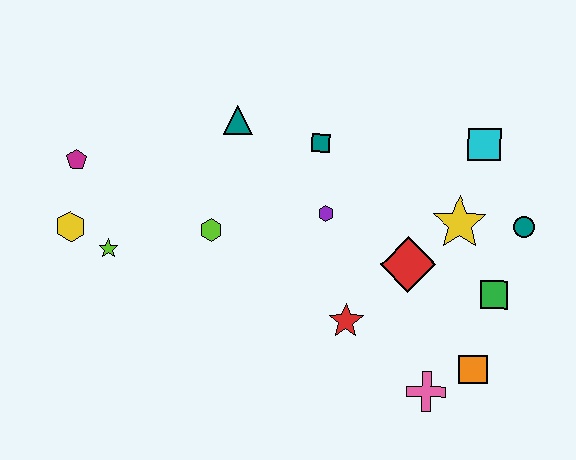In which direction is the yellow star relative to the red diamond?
The yellow star is to the right of the red diamond.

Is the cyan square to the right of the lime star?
Yes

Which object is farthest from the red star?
The magenta pentagon is farthest from the red star.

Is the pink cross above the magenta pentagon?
No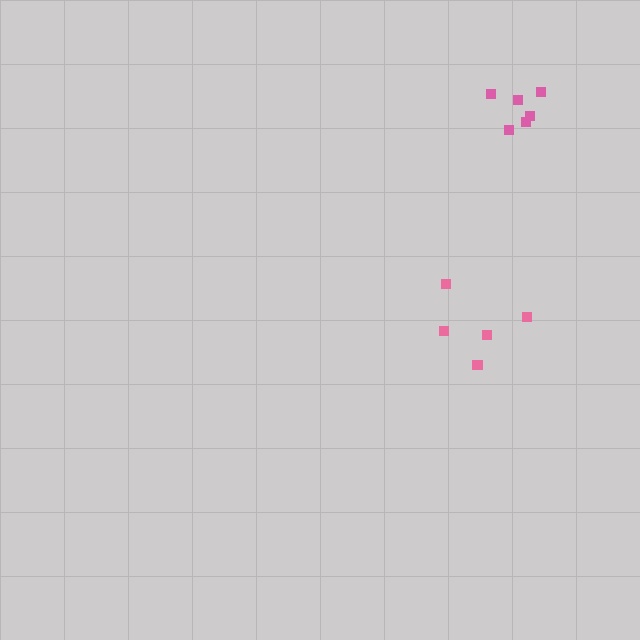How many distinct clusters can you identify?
There are 2 distinct clusters.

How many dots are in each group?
Group 1: 6 dots, Group 2: 5 dots (11 total).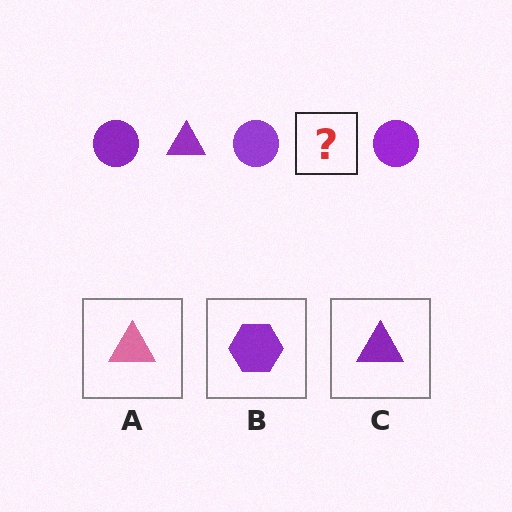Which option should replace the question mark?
Option C.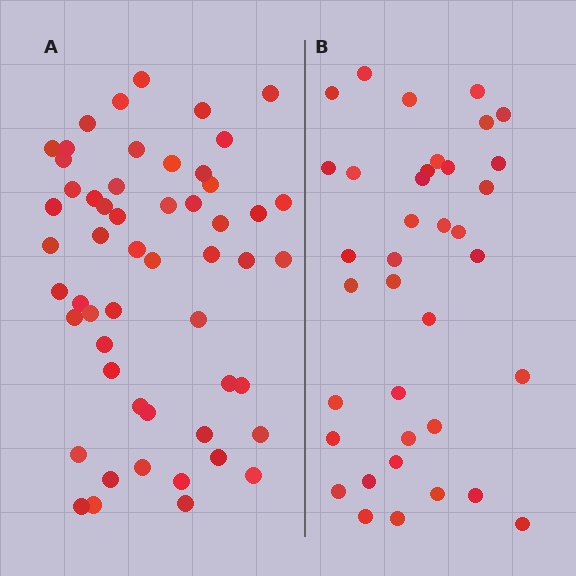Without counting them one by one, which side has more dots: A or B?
Region A (the left region) has more dots.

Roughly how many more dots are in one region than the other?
Region A has approximately 15 more dots than region B.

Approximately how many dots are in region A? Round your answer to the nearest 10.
About 50 dots. (The exact count is 54, which rounds to 50.)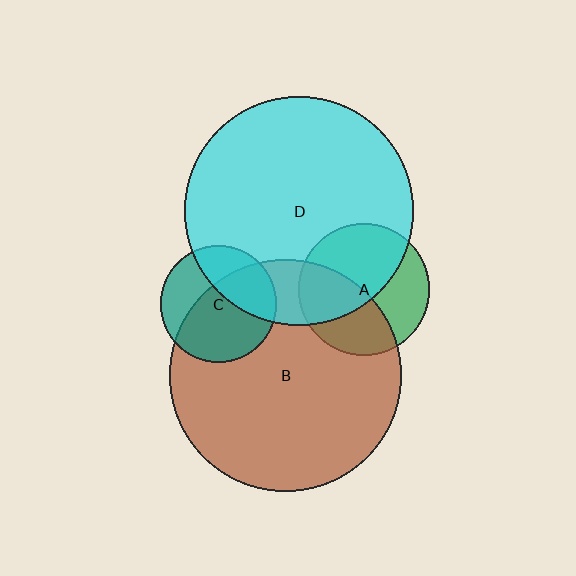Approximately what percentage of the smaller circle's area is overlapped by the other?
Approximately 55%.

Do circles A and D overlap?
Yes.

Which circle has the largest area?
Circle B (brown).